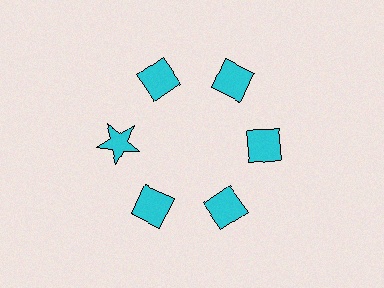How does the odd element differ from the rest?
It has a different shape: star instead of diamond.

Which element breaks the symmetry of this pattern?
The cyan star at roughly the 9 o'clock position breaks the symmetry. All other shapes are cyan diamonds.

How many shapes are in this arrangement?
There are 6 shapes arranged in a ring pattern.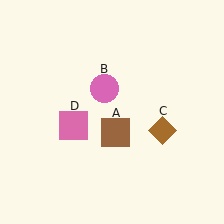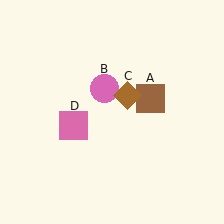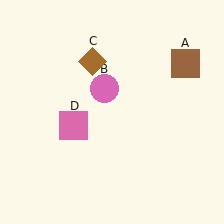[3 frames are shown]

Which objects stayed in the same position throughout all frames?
Pink circle (object B) and pink square (object D) remained stationary.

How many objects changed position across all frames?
2 objects changed position: brown square (object A), brown diamond (object C).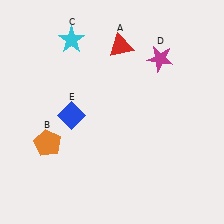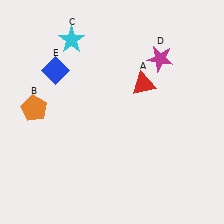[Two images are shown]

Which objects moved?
The objects that moved are: the red triangle (A), the orange pentagon (B), the blue diamond (E).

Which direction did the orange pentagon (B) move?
The orange pentagon (B) moved up.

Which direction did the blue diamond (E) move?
The blue diamond (E) moved up.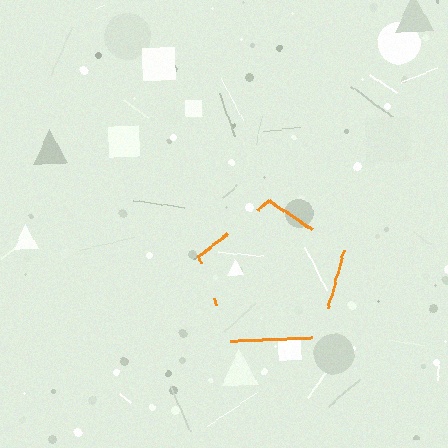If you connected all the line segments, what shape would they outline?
They would outline a pentagon.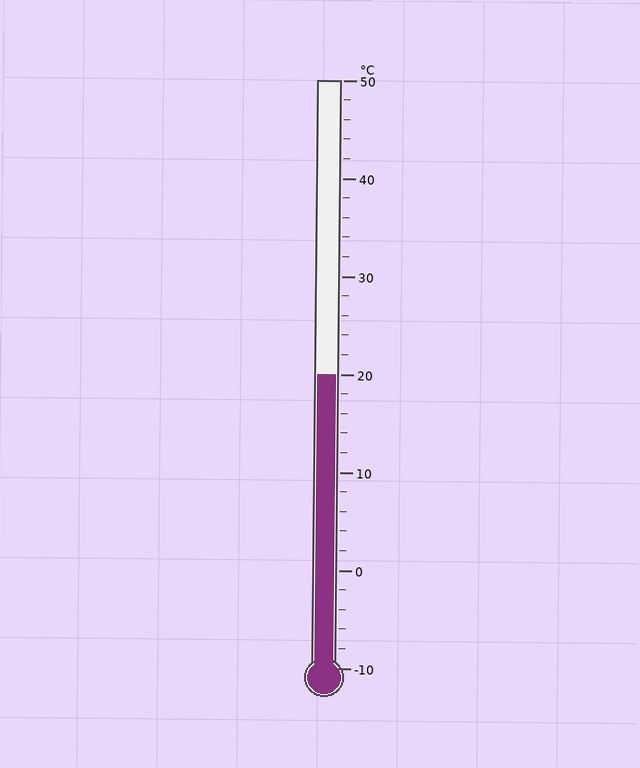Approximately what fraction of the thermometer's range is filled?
The thermometer is filled to approximately 50% of its range.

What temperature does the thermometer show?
The thermometer shows approximately 20°C.